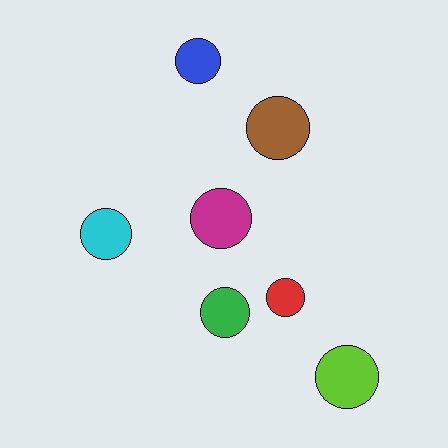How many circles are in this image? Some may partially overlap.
There are 7 circles.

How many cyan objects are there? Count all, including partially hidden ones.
There is 1 cyan object.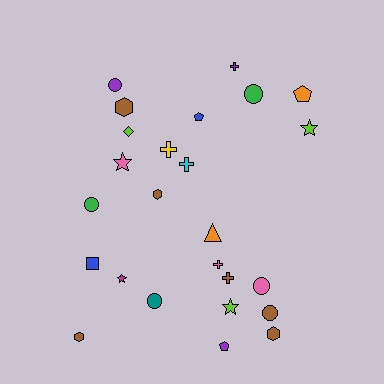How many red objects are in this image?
There are no red objects.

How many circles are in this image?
There are 6 circles.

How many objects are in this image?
There are 25 objects.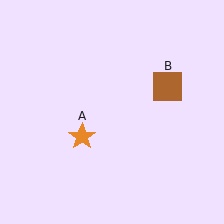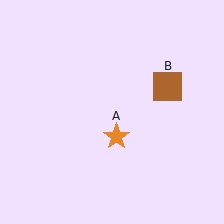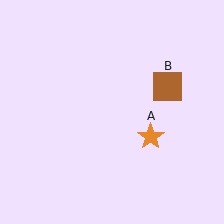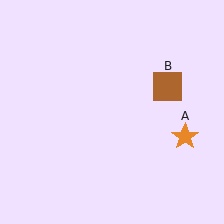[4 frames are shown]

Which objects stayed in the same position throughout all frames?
Brown square (object B) remained stationary.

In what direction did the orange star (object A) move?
The orange star (object A) moved right.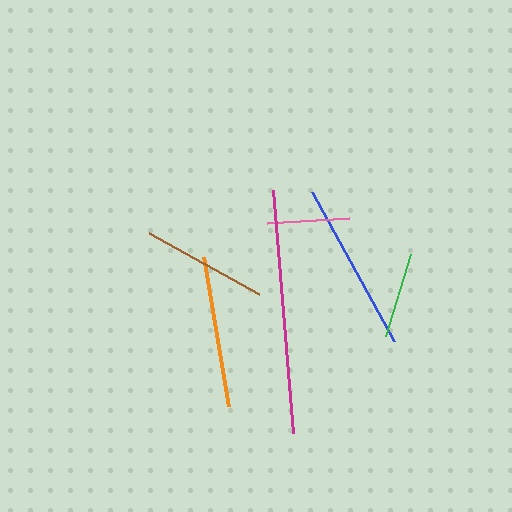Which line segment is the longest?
The magenta line is the longest at approximately 244 pixels.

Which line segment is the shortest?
The pink line is the shortest at approximately 82 pixels.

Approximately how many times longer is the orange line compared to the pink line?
The orange line is approximately 1.8 times the length of the pink line.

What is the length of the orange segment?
The orange segment is approximately 151 pixels long.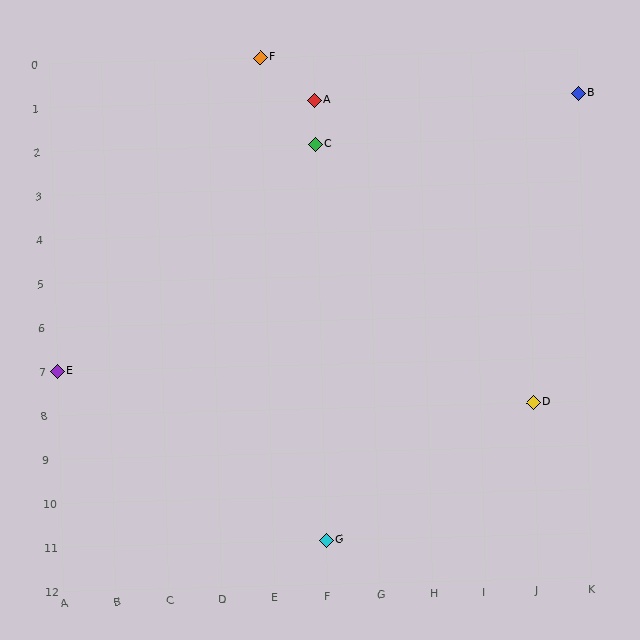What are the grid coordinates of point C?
Point C is at grid coordinates (F, 2).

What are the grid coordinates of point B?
Point B is at grid coordinates (K, 1).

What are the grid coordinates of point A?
Point A is at grid coordinates (F, 1).